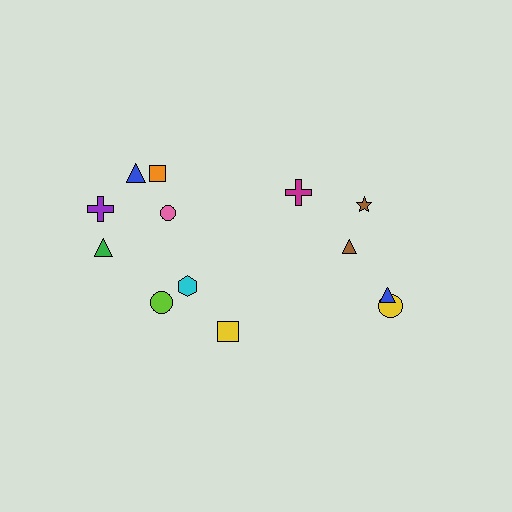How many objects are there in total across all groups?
There are 13 objects.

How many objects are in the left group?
There are 8 objects.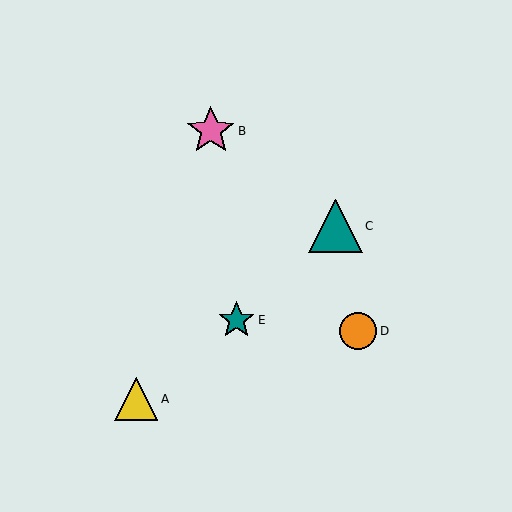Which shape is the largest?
The teal triangle (labeled C) is the largest.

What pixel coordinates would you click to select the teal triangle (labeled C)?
Click at (336, 226) to select the teal triangle C.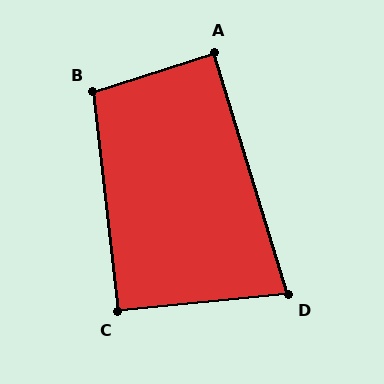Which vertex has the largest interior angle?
B, at approximately 101 degrees.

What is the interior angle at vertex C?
Approximately 91 degrees (approximately right).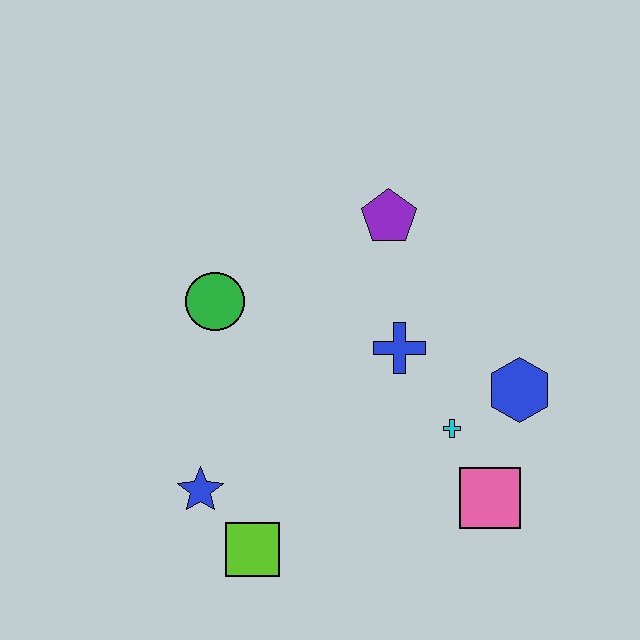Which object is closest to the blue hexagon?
The cyan cross is closest to the blue hexagon.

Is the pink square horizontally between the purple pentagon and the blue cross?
No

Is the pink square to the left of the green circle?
No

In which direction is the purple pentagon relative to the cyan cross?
The purple pentagon is above the cyan cross.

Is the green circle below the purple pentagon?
Yes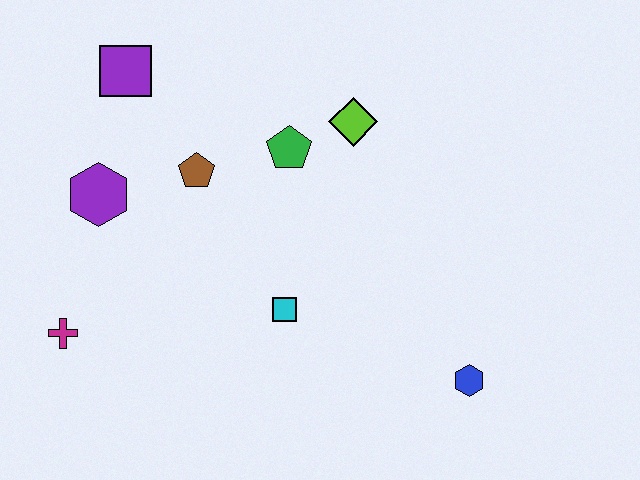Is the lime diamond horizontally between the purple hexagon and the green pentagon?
No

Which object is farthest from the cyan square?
The purple square is farthest from the cyan square.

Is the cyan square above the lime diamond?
No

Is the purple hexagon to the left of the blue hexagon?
Yes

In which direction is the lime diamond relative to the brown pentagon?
The lime diamond is to the right of the brown pentagon.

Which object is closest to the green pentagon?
The lime diamond is closest to the green pentagon.